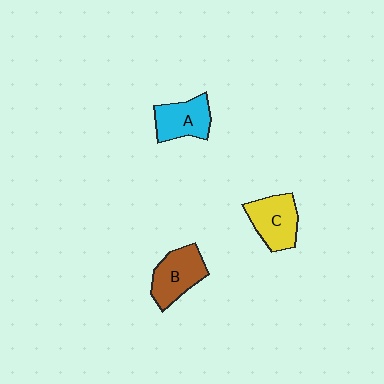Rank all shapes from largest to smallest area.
From largest to smallest: B (brown), C (yellow), A (cyan).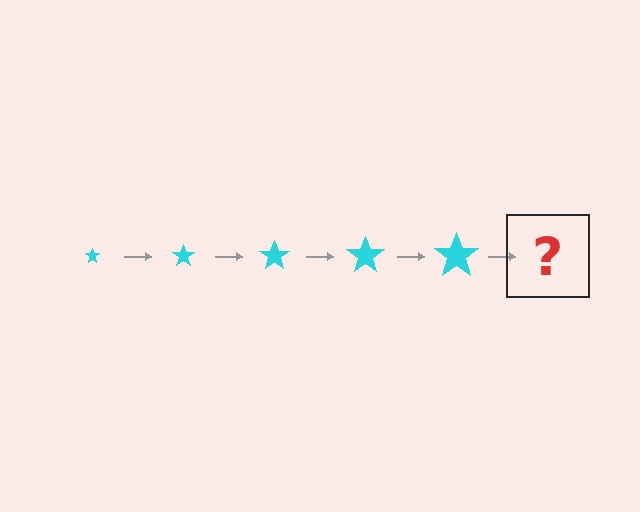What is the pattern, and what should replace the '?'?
The pattern is that the star gets progressively larger each step. The '?' should be a cyan star, larger than the previous one.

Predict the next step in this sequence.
The next step is a cyan star, larger than the previous one.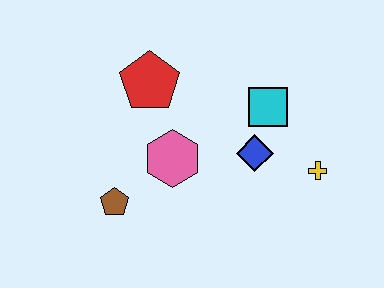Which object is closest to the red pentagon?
The pink hexagon is closest to the red pentagon.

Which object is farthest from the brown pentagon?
The yellow cross is farthest from the brown pentagon.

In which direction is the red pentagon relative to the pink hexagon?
The red pentagon is above the pink hexagon.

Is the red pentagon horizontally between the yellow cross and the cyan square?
No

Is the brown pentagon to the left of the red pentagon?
Yes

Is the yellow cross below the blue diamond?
Yes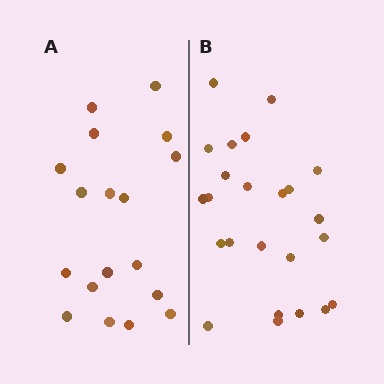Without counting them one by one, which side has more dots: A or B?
Region B (the right region) has more dots.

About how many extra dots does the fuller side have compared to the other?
Region B has about 6 more dots than region A.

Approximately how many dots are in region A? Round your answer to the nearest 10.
About 20 dots. (The exact count is 18, which rounds to 20.)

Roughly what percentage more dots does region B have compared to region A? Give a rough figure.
About 35% more.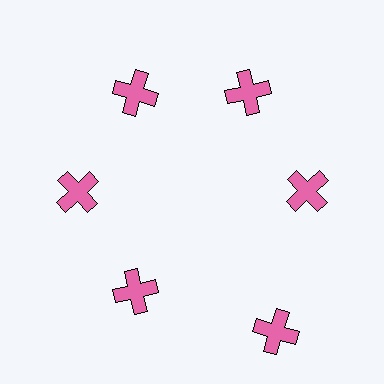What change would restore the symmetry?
The symmetry would be restored by moving it inward, back onto the ring so that all 6 crosses sit at equal angles and equal distance from the center.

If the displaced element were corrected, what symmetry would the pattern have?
It would have 6-fold rotational symmetry — the pattern would map onto itself every 60 degrees.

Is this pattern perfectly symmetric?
No. The 6 pink crosses are arranged in a ring, but one element near the 5 o'clock position is pushed outward from the center, breaking the 6-fold rotational symmetry.